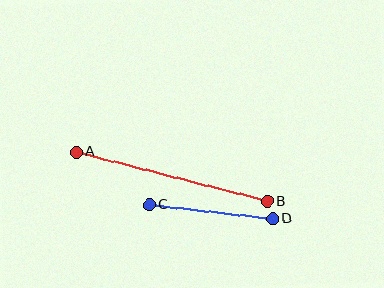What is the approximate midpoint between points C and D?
The midpoint is at approximately (211, 212) pixels.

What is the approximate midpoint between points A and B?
The midpoint is at approximately (172, 177) pixels.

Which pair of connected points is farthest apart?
Points A and B are farthest apart.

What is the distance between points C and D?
The distance is approximately 124 pixels.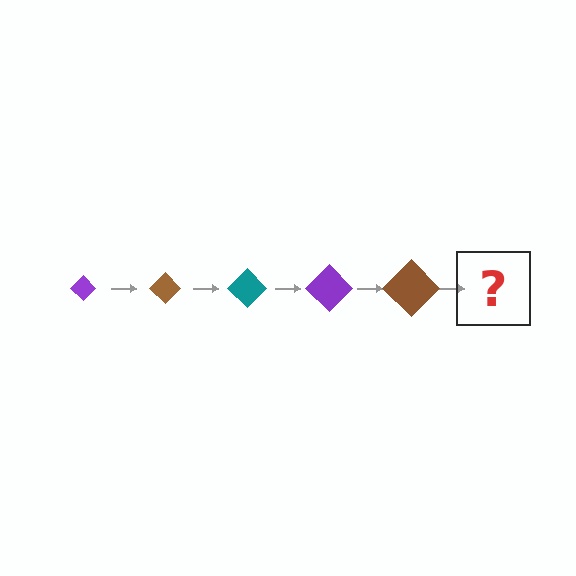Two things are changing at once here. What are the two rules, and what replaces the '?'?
The two rules are that the diamond grows larger each step and the color cycles through purple, brown, and teal. The '?' should be a teal diamond, larger than the previous one.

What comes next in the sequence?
The next element should be a teal diamond, larger than the previous one.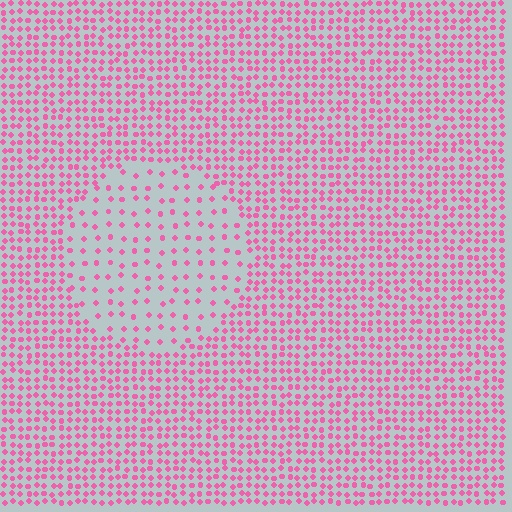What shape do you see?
I see a circle.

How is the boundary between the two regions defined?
The boundary is defined by a change in element density (approximately 2.5x ratio). All elements are the same color, size, and shape.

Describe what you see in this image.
The image contains small pink elements arranged at two different densities. A circle-shaped region is visible where the elements are less densely packed than the surrounding area.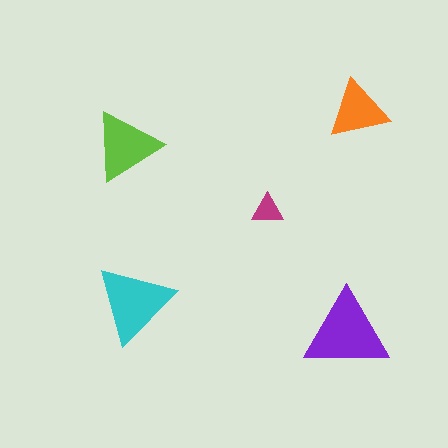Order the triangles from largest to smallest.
the purple one, the cyan one, the lime one, the orange one, the magenta one.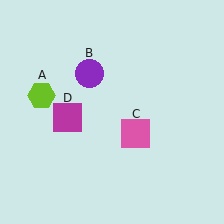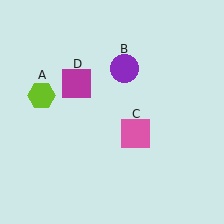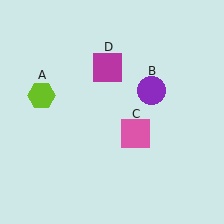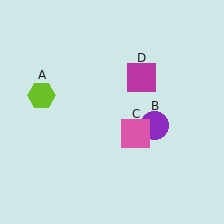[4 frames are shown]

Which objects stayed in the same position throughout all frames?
Lime hexagon (object A) and pink square (object C) remained stationary.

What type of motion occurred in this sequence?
The purple circle (object B), magenta square (object D) rotated clockwise around the center of the scene.